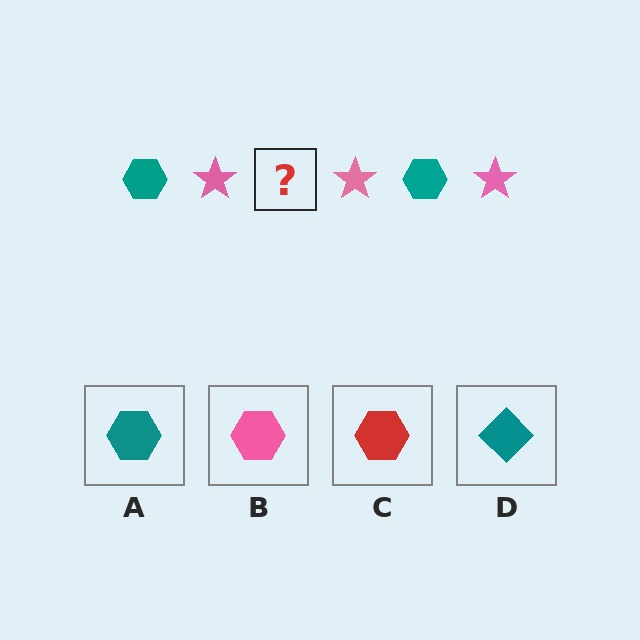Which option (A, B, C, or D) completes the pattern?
A.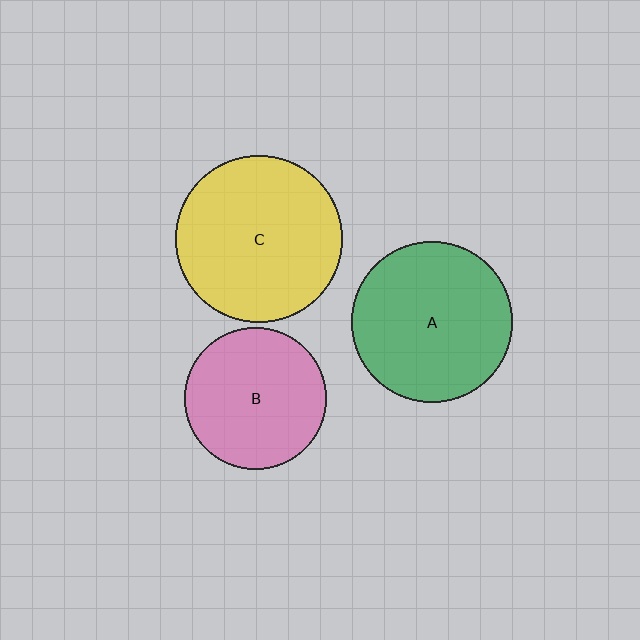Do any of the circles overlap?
No, none of the circles overlap.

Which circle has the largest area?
Circle C (yellow).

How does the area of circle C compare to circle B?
Approximately 1.4 times.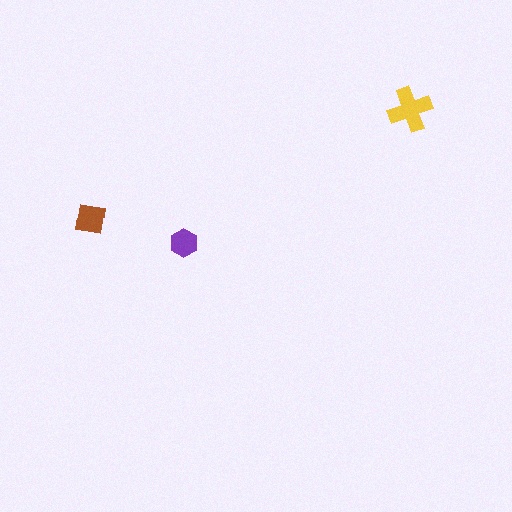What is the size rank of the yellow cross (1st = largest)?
1st.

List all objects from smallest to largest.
The purple hexagon, the brown square, the yellow cross.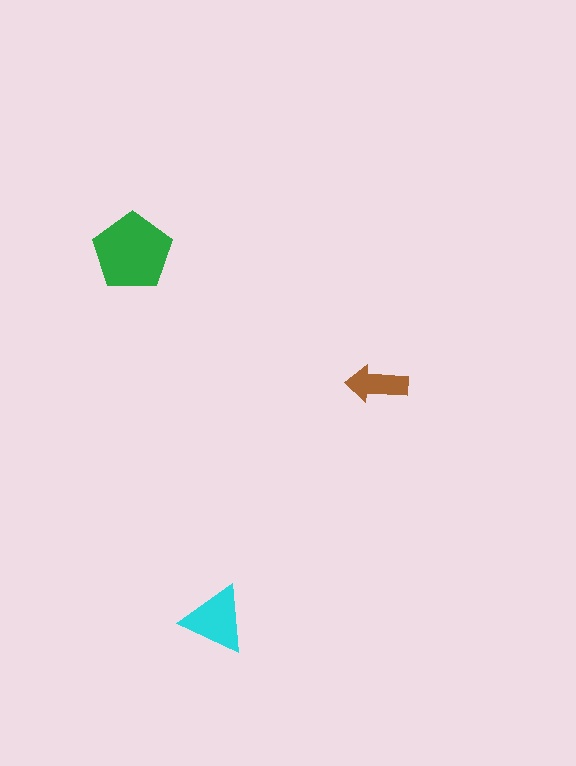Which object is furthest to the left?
The green pentagon is leftmost.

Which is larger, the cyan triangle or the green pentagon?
The green pentagon.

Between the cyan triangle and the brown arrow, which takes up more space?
The cyan triangle.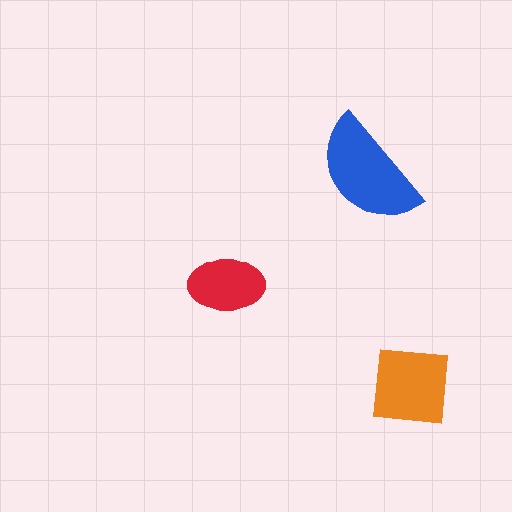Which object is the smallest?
The red ellipse.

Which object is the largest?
The blue semicircle.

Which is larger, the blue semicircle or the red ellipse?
The blue semicircle.